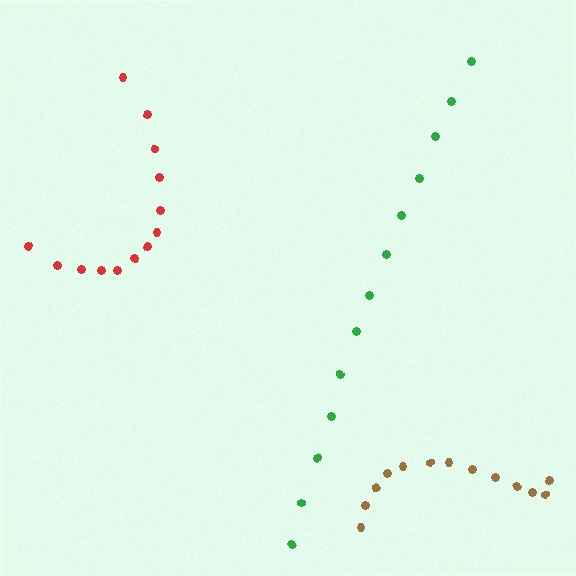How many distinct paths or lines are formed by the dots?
There are 3 distinct paths.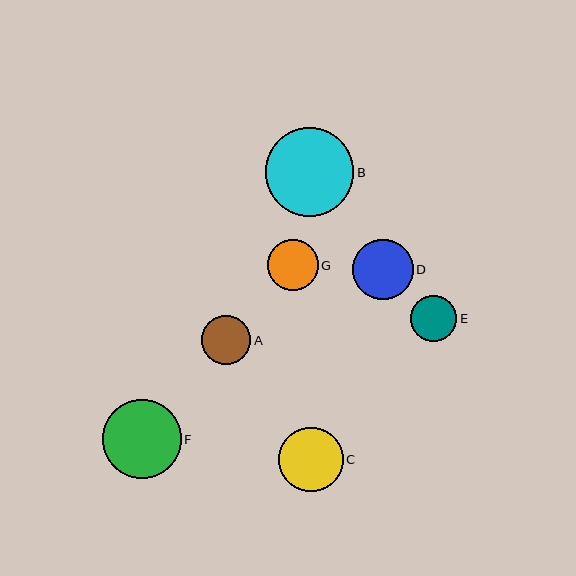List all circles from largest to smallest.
From largest to smallest: B, F, C, D, G, A, E.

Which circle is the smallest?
Circle E is the smallest with a size of approximately 46 pixels.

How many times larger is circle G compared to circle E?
Circle G is approximately 1.1 times the size of circle E.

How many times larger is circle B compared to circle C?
Circle B is approximately 1.4 times the size of circle C.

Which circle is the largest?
Circle B is the largest with a size of approximately 88 pixels.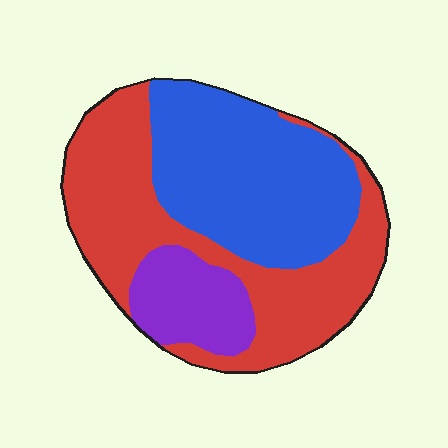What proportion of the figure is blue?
Blue takes up about two fifths (2/5) of the figure.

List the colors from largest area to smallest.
From largest to smallest: red, blue, purple.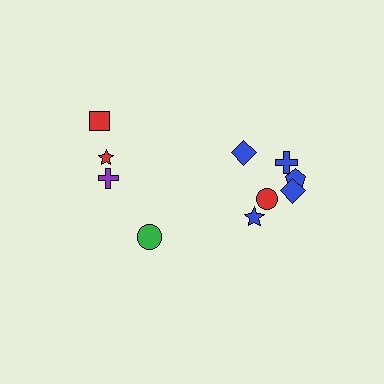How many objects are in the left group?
There are 4 objects.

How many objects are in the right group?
There are 6 objects.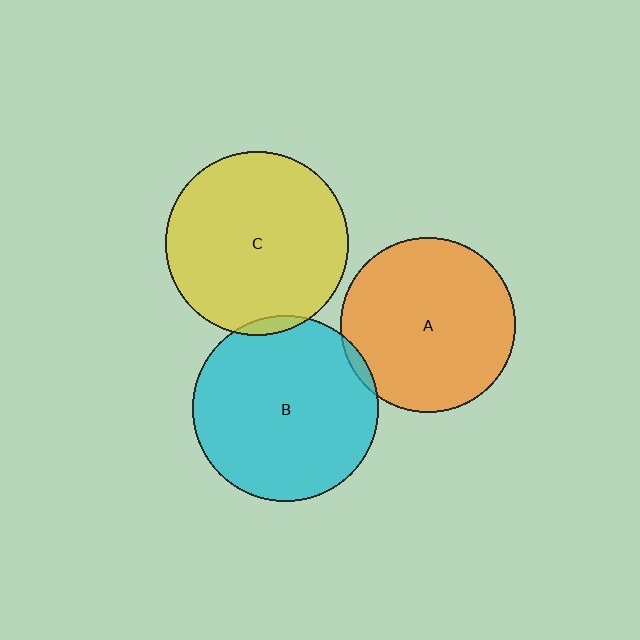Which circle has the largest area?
Circle B (cyan).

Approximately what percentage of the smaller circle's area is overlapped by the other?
Approximately 5%.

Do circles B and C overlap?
Yes.